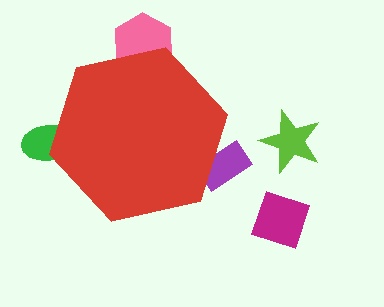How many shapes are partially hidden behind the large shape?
3 shapes are partially hidden.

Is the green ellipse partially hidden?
Yes, the green ellipse is partially hidden behind the red hexagon.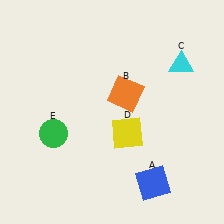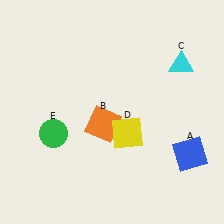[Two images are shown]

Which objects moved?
The objects that moved are: the blue square (A), the orange square (B).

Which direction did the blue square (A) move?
The blue square (A) moved right.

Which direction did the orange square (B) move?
The orange square (B) moved down.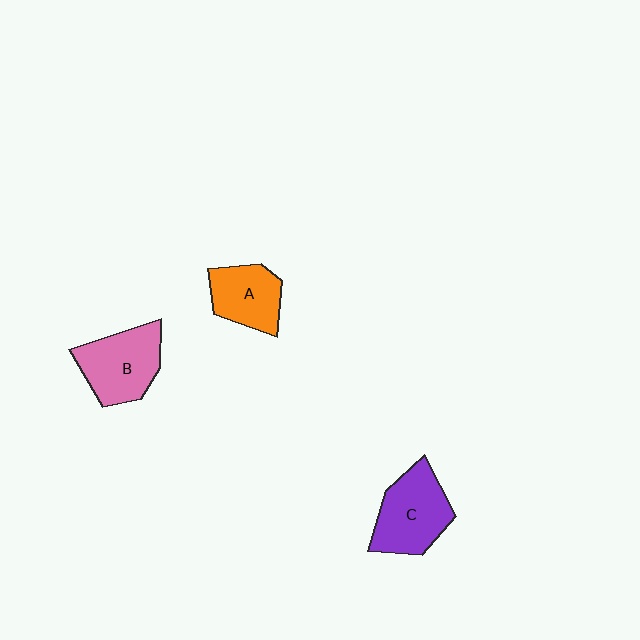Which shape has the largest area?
Shape C (purple).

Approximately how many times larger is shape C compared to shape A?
Approximately 1.3 times.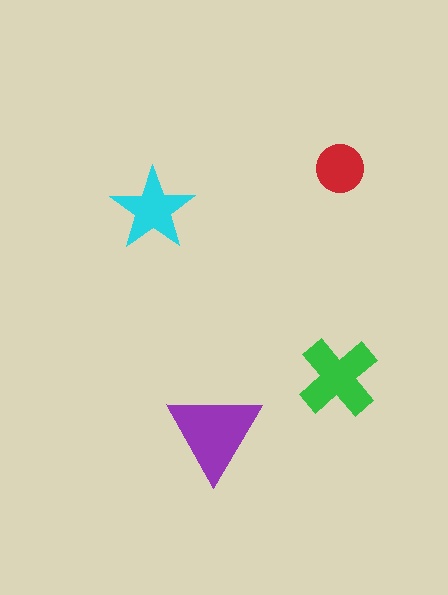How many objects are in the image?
There are 4 objects in the image.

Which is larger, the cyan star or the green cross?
The green cross.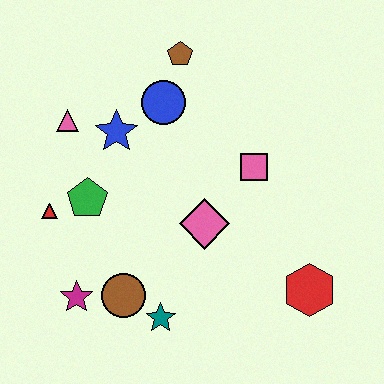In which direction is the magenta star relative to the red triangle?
The magenta star is below the red triangle.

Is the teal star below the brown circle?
Yes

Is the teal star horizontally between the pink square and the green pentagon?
Yes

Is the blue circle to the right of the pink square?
No